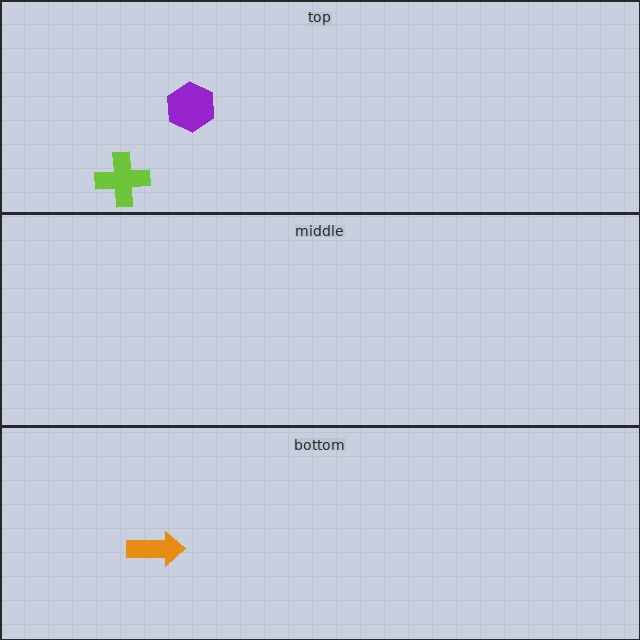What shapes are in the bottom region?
The orange arrow.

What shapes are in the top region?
The purple hexagon, the lime cross.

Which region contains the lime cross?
The top region.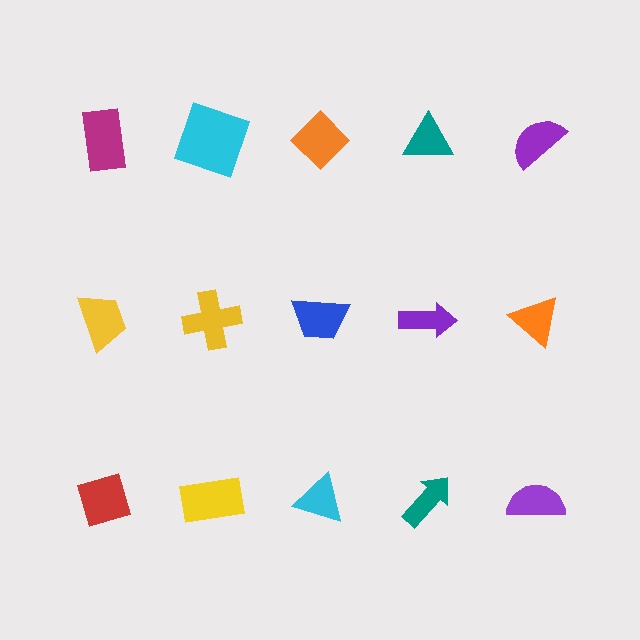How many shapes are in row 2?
5 shapes.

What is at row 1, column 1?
A magenta rectangle.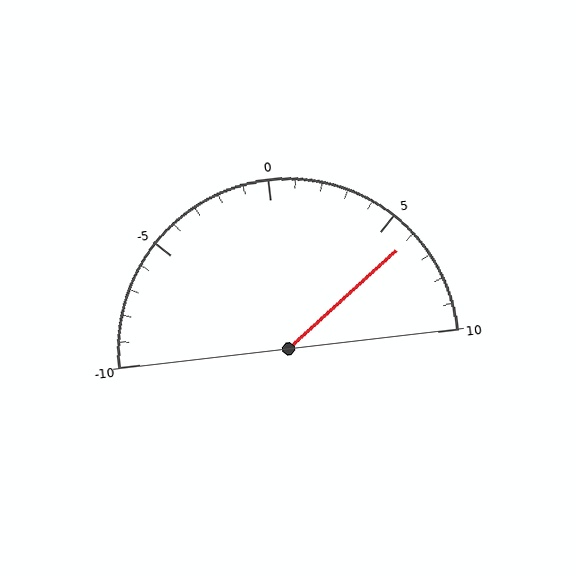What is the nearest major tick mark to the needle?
The nearest major tick mark is 5.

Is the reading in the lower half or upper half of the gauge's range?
The reading is in the upper half of the range (-10 to 10).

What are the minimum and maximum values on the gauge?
The gauge ranges from -10 to 10.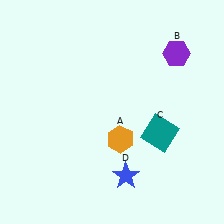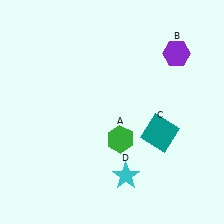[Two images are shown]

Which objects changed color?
A changed from orange to green. D changed from blue to cyan.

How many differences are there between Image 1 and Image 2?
There are 2 differences between the two images.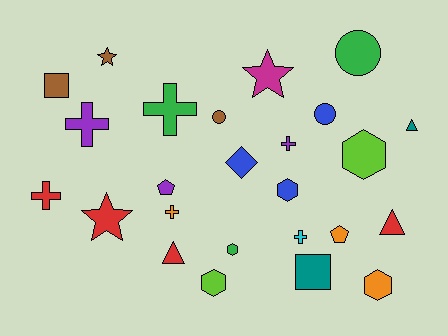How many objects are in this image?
There are 25 objects.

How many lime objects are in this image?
There are 2 lime objects.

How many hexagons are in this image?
There are 5 hexagons.